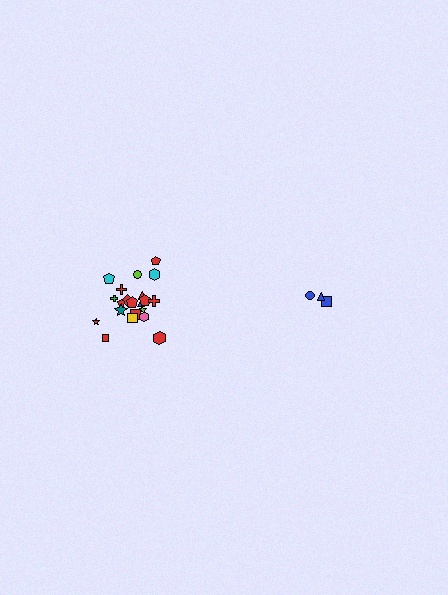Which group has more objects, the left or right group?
The left group.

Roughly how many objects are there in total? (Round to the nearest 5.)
Roughly 25 objects in total.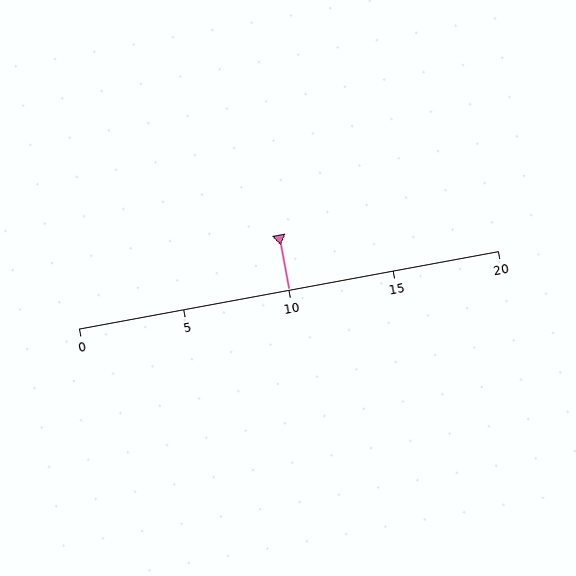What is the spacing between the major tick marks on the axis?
The major ticks are spaced 5 apart.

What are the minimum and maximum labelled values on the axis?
The axis runs from 0 to 20.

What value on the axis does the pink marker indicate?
The marker indicates approximately 10.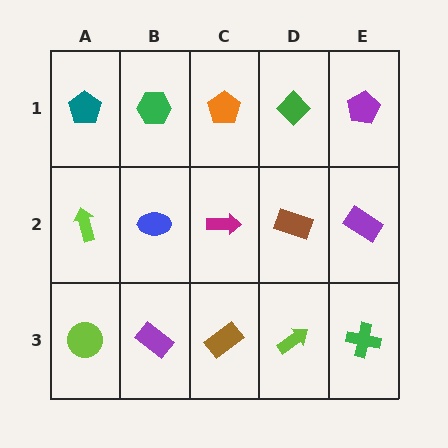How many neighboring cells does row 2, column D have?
4.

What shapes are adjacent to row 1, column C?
A magenta arrow (row 2, column C), a green hexagon (row 1, column B), a green diamond (row 1, column D).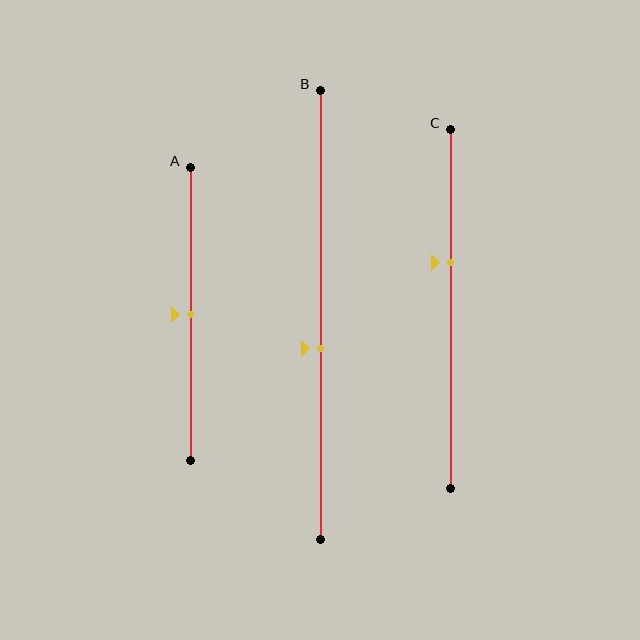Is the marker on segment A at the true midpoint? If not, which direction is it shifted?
Yes, the marker on segment A is at the true midpoint.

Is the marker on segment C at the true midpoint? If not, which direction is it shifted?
No, the marker on segment C is shifted upward by about 13% of the segment length.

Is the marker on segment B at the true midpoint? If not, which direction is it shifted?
No, the marker on segment B is shifted downward by about 7% of the segment length.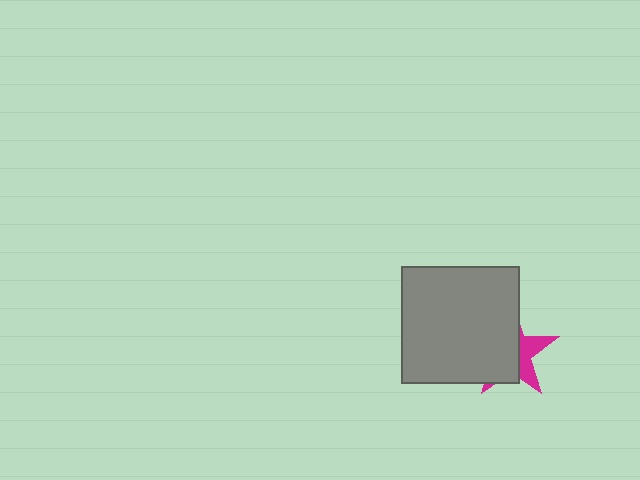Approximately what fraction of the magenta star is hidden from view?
Roughly 65% of the magenta star is hidden behind the gray square.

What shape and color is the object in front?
The object in front is a gray square.